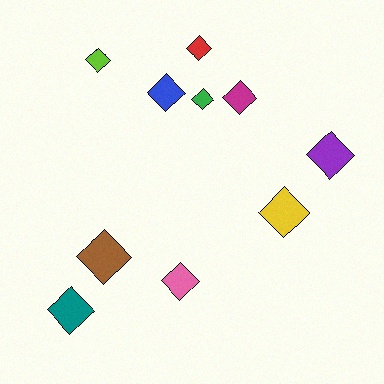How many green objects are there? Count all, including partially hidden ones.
There is 1 green object.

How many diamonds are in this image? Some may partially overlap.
There are 10 diamonds.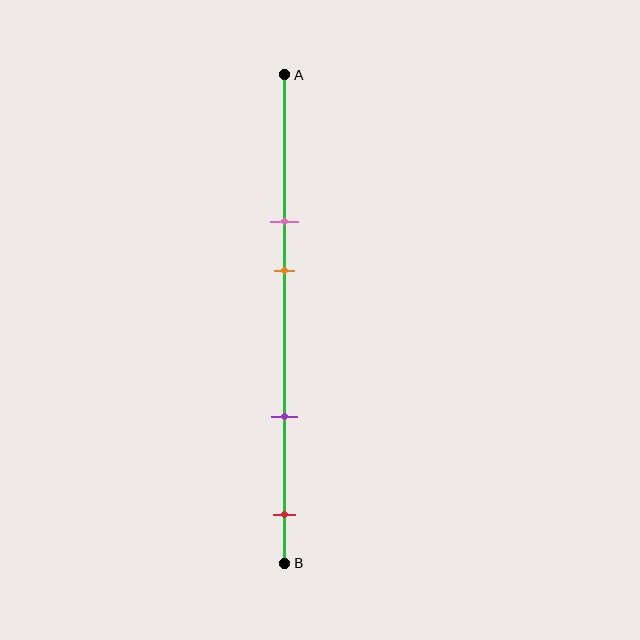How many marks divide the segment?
There are 4 marks dividing the segment.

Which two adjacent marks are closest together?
The pink and orange marks are the closest adjacent pair.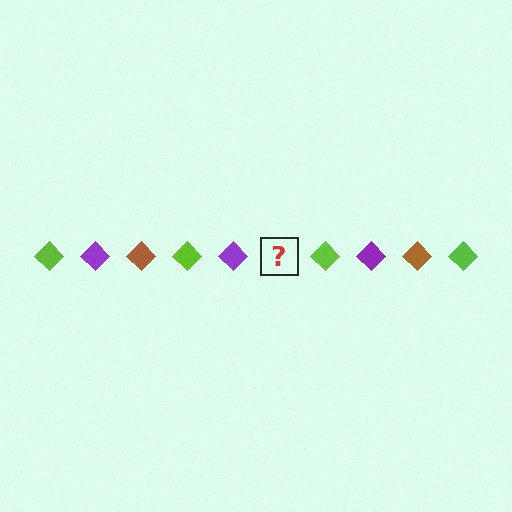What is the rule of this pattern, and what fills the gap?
The rule is that the pattern cycles through lime, purple, brown diamonds. The gap should be filled with a brown diamond.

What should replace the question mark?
The question mark should be replaced with a brown diamond.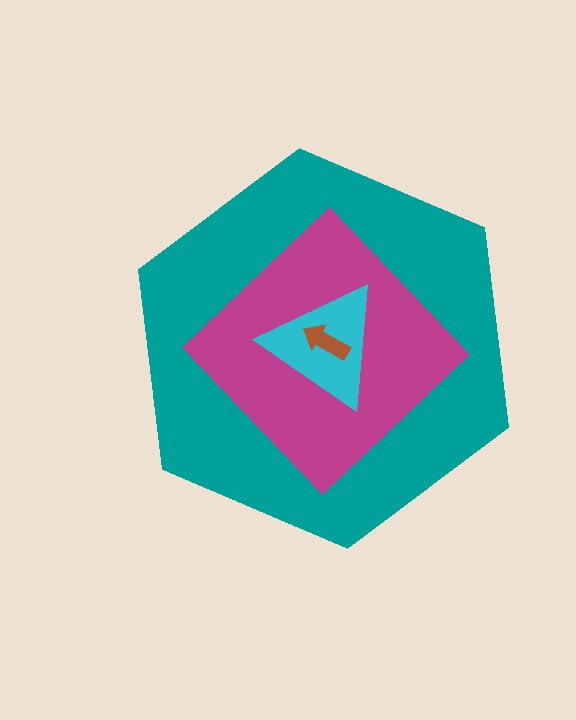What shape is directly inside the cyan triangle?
The brown arrow.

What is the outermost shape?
The teal hexagon.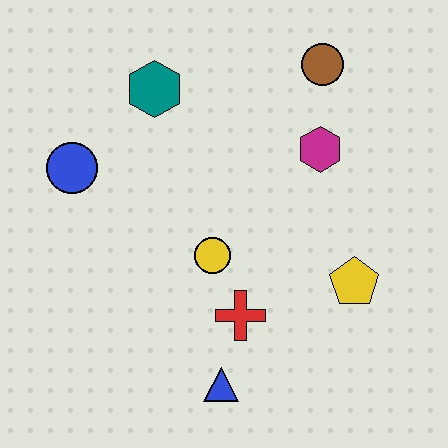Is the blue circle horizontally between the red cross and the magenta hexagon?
No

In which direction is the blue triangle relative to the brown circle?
The blue triangle is below the brown circle.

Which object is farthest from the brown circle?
The blue triangle is farthest from the brown circle.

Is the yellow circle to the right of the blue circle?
Yes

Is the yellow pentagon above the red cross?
Yes